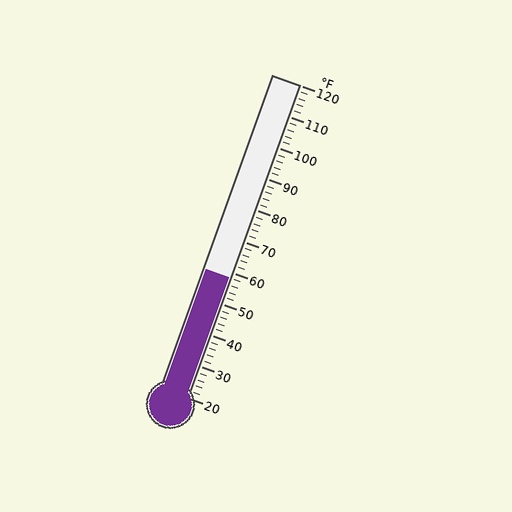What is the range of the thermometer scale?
The thermometer scale ranges from 20°F to 120°F.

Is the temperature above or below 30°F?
The temperature is above 30°F.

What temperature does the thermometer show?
The thermometer shows approximately 58°F.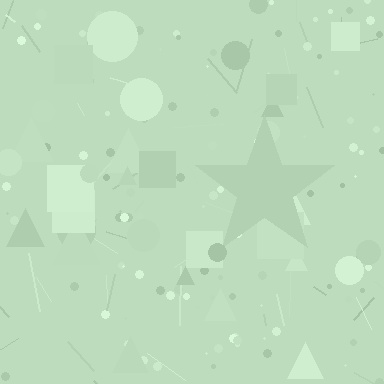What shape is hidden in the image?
A star is hidden in the image.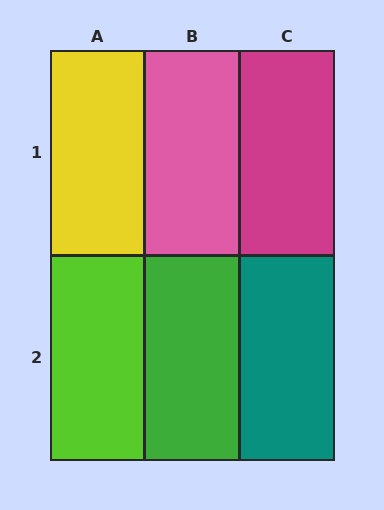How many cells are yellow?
1 cell is yellow.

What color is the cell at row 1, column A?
Yellow.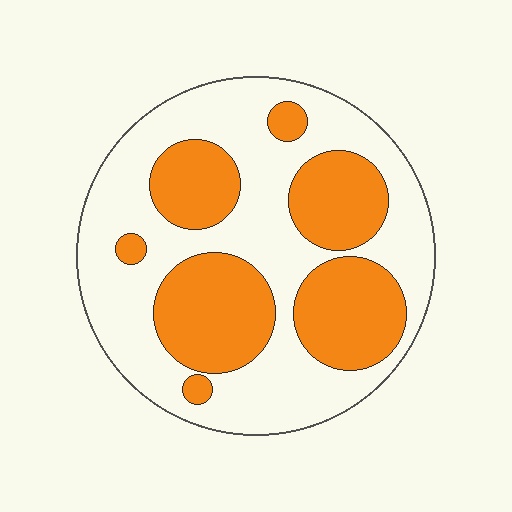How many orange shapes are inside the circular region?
7.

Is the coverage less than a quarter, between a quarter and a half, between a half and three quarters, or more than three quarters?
Between a quarter and a half.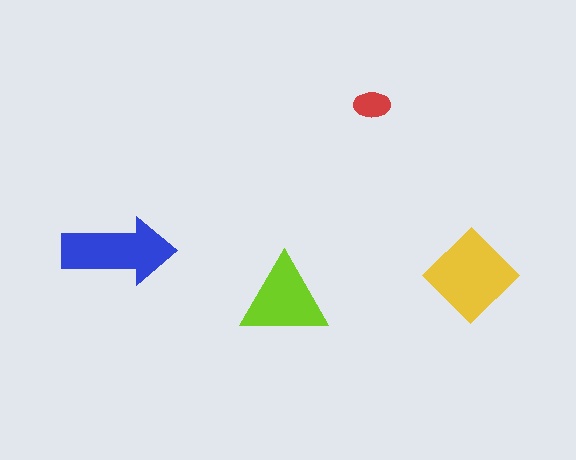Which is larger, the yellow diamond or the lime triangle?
The yellow diamond.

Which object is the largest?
The yellow diamond.